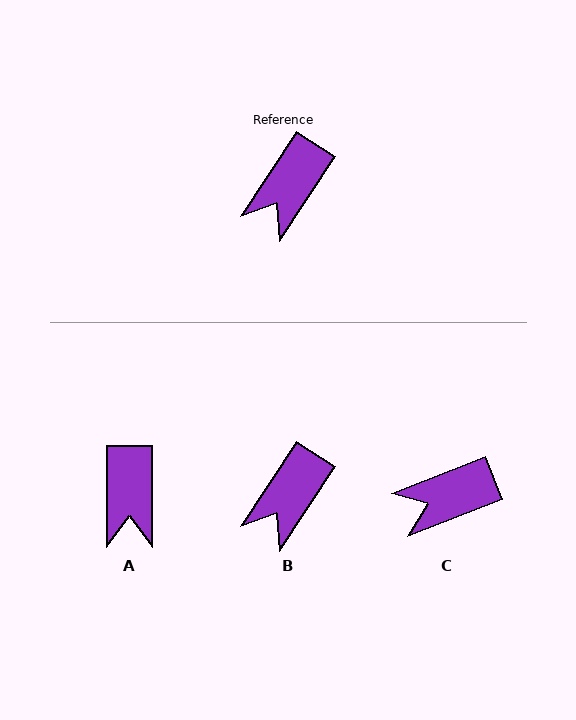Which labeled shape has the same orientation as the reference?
B.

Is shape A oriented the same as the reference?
No, it is off by about 33 degrees.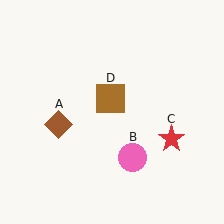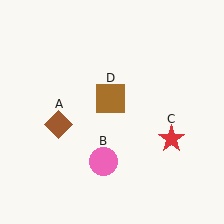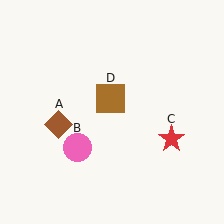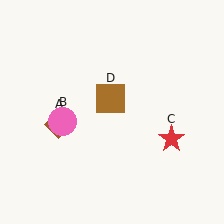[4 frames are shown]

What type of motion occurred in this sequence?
The pink circle (object B) rotated clockwise around the center of the scene.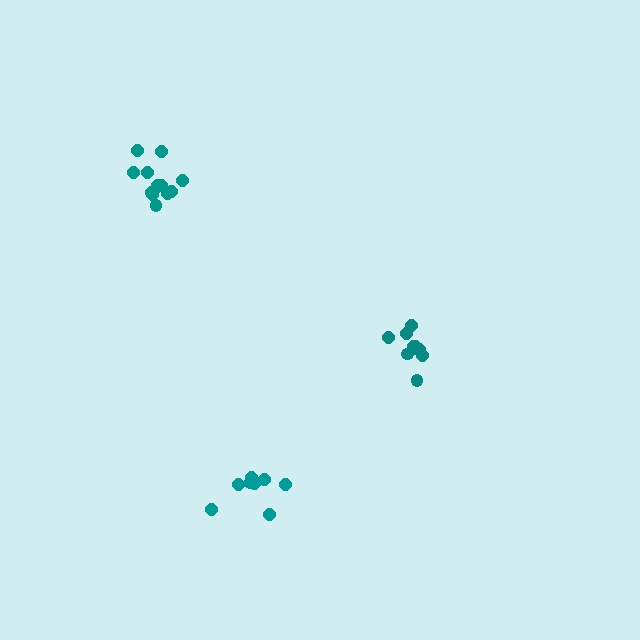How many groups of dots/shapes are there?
There are 3 groups.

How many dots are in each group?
Group 1: 13 dots, Group 2: 8 dots, Group 3: 10 dots (31 total).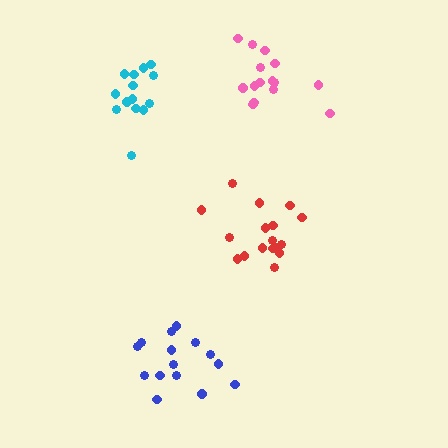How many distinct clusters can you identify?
There are 4 distinct clusters.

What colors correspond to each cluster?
The clusters are colored: cyan, red, blue, pink.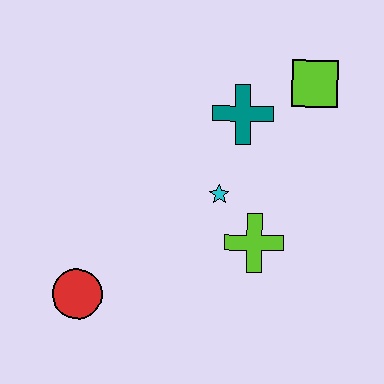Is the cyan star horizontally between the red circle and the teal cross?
Yes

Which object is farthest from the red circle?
The lime square is farthest from the red circle.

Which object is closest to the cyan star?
The lime cross is closest to the cyan star.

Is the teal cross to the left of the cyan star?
No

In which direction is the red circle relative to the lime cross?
The red circle is to the left of the lime cross.